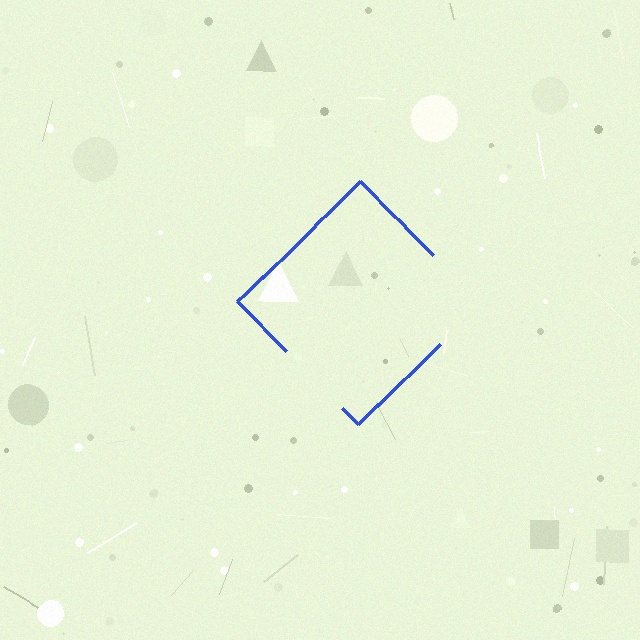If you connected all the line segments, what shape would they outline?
They would outline a diamond.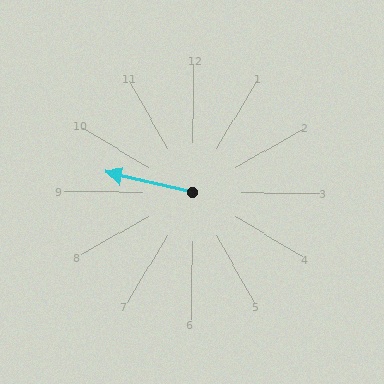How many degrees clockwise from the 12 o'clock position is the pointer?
Approximately 282 degrees.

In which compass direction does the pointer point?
West.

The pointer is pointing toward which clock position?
Roughly 9 o'clock.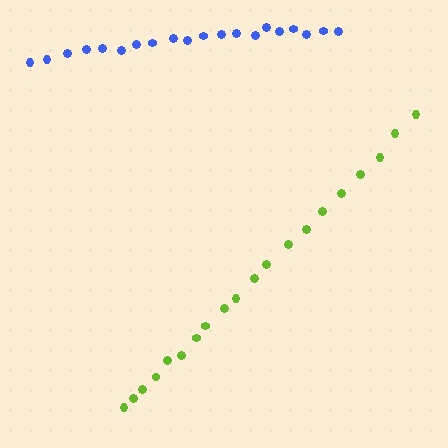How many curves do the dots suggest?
There are 2 distinct paths.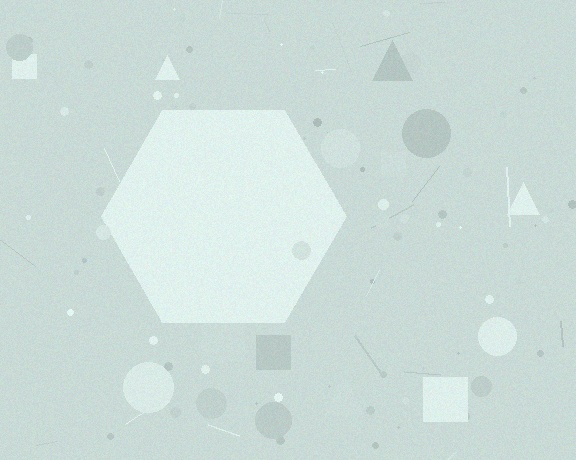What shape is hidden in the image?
A hexagon is hidden in the image.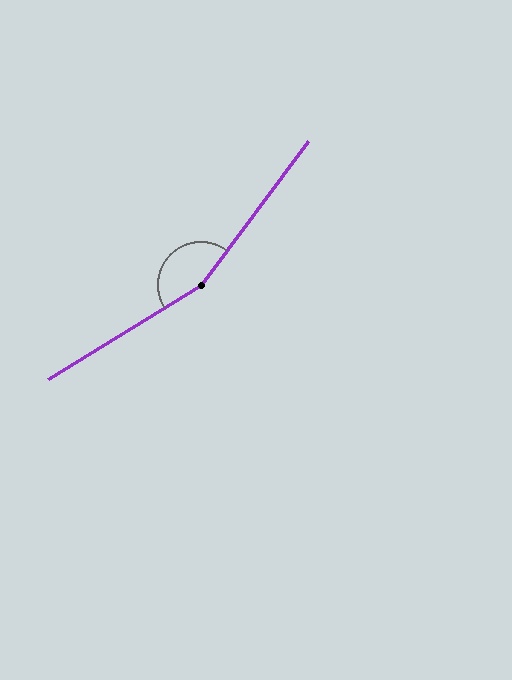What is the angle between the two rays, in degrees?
Approximately 158 degrees.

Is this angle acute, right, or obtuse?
It is obtuse.